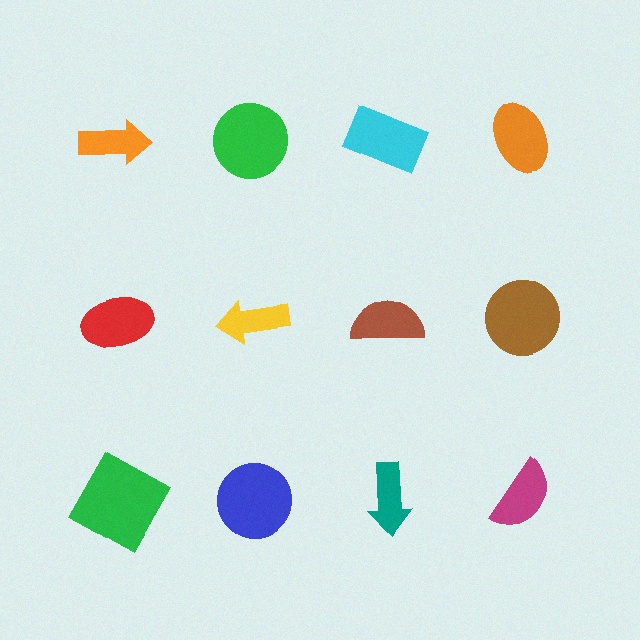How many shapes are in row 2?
4 shapes.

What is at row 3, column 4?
A magenta semicircle.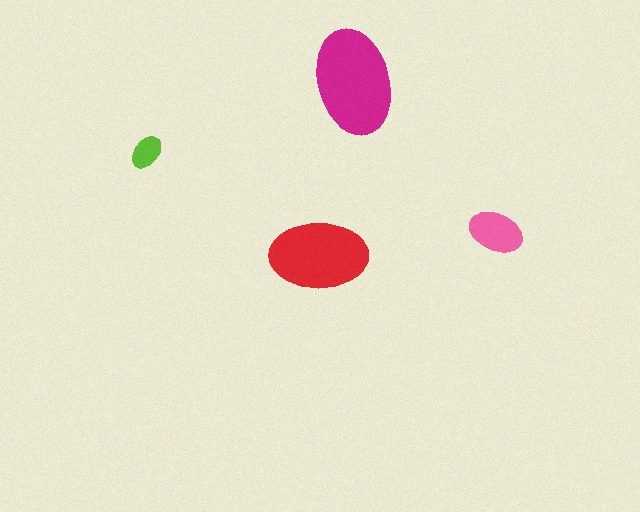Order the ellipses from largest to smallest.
the magenta one, the red one, the pink one, the lime one.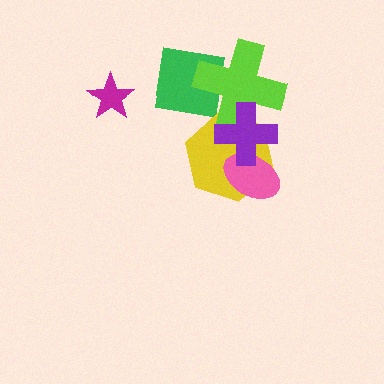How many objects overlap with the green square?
1 object overlaps with the green square.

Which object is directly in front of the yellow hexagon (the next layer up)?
The pink ellipse is directly in front of the yellow hexagon.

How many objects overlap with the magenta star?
0 objects overlap with the magenta star.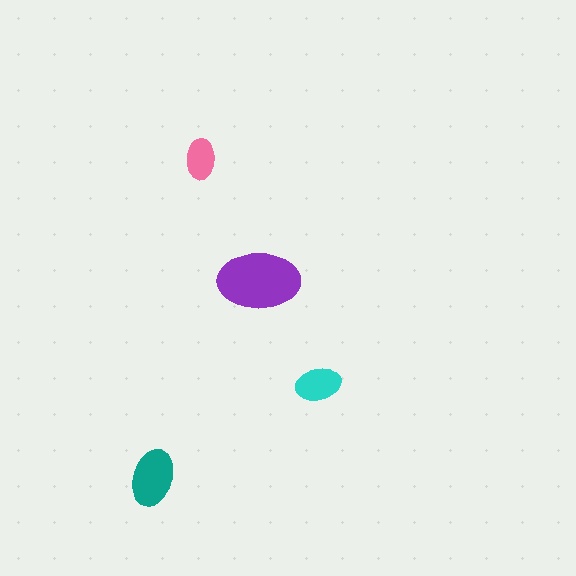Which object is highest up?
The pink ellipse is topmost.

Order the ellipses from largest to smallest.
the purple one, the teal one, the cyan one, the pink one.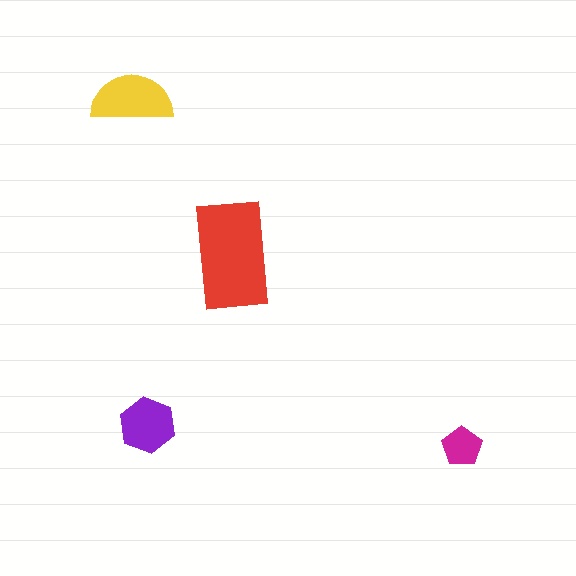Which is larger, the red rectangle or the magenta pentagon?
The red rectangle.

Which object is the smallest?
The magenta pentagon.